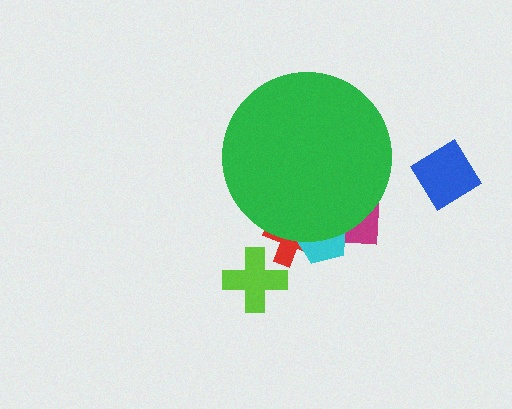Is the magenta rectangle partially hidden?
Yes, the magenta rectangle is partially hidden behind the green circle.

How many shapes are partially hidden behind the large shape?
3 shapes are partially hidden.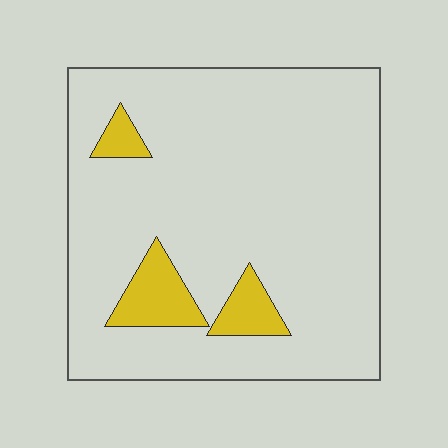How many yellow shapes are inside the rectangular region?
3.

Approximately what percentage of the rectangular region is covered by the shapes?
Approximately 10%.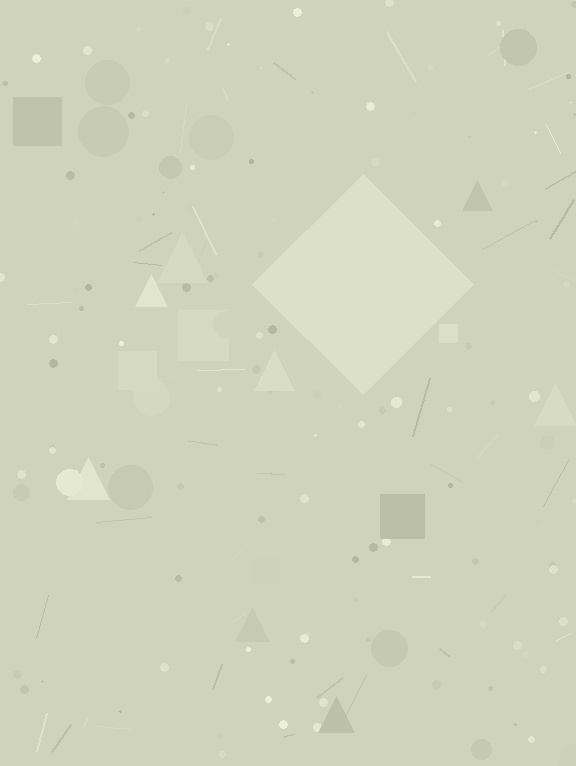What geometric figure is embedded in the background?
A diamond is embedded in the background.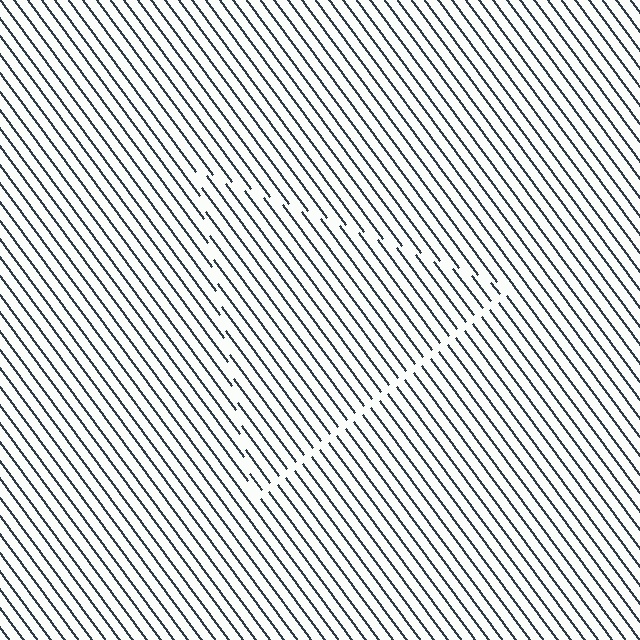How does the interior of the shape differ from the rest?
The interior of the shape contains the same grating, shifted by half a period — the contour is defined by the phase discontinuity where line-ends from the inner and outer gratings abut.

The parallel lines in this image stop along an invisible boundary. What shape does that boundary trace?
An illusory triangle. The interior of the shape contains the same grating, shifted by half a period — the contour is defined by the phase discontinuity where line-ends from the inner and outer gratings abut.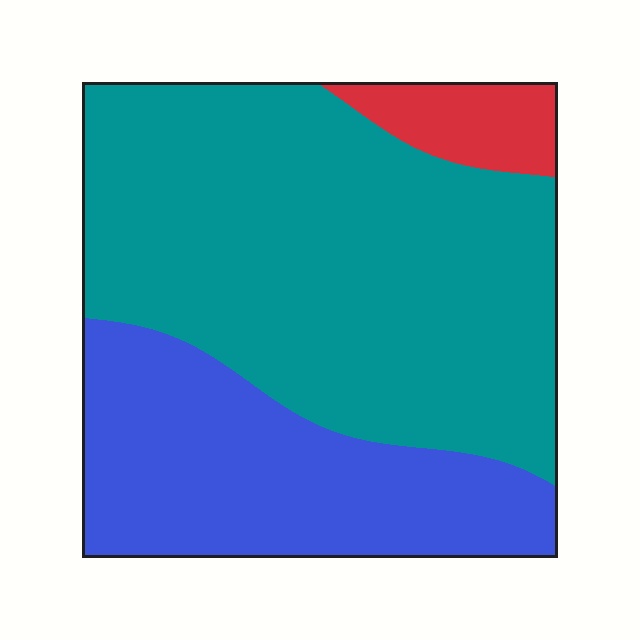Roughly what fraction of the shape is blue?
Blue covers around 30% of the shape.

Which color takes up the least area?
Red, at roughly 5%.